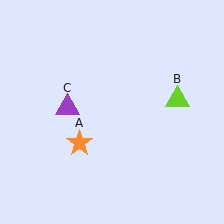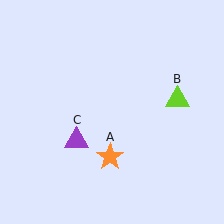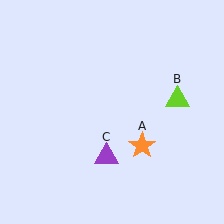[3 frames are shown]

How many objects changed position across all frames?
2 objects changed position: orange star (object A), purple triangle (object C).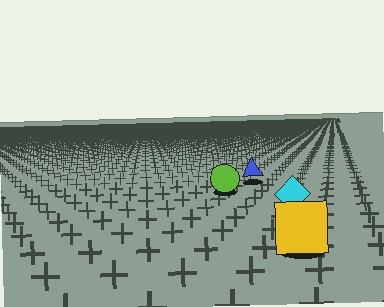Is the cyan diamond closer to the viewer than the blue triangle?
Yes. The cyan diamond is closer — you can tell from the texture gradient: the ground texture is coarser near it.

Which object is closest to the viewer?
The yellow square is closest. The texture marks near it are larger and more spread out.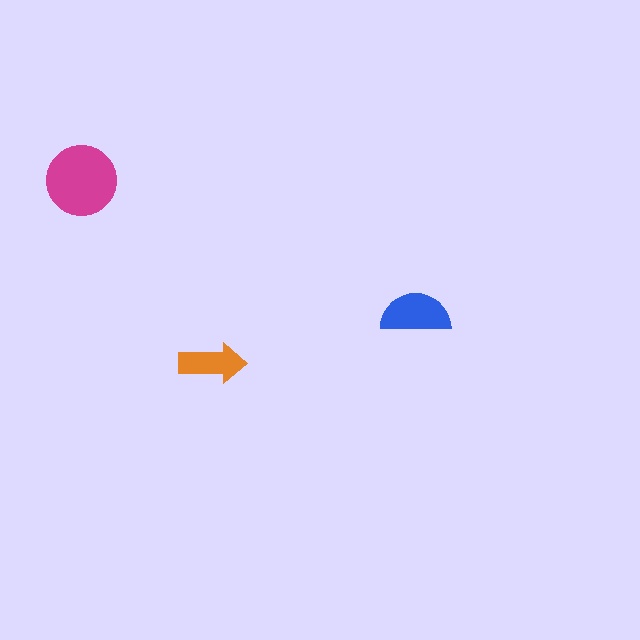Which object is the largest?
The magenta circle.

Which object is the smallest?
The orange arrow.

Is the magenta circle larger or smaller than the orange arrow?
Larger.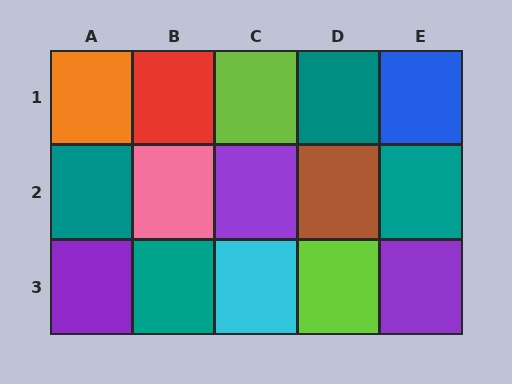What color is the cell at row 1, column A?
Orange.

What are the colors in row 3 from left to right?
Purple, teal, cyan, lime, purple.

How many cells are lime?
2 cells are lime.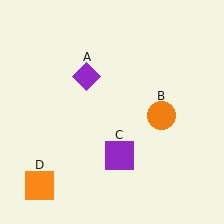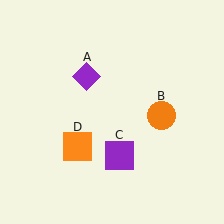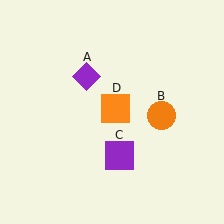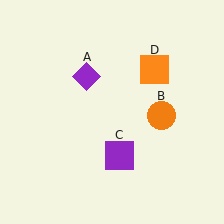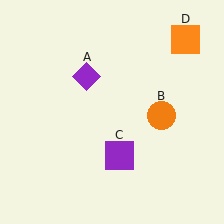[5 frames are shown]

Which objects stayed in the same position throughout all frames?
Purple diamond (object A) and orange circle (object B) and purple square (object C) remained stationary.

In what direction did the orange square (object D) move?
The orange square (object D) moved up and to the right.